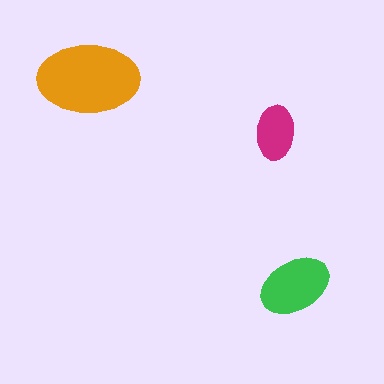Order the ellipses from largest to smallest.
the orange one, the green one, the magenta one.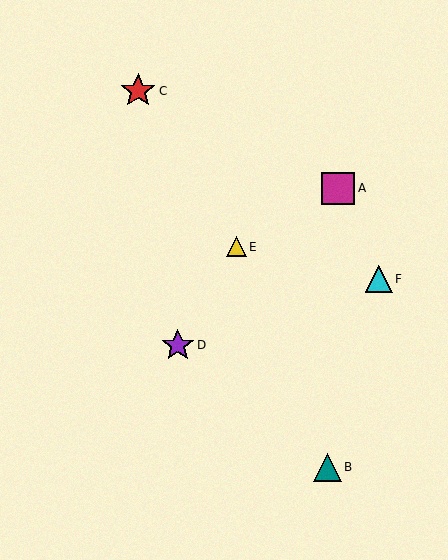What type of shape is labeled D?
Shape D is a purple star.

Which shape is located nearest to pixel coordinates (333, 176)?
The magenta square (labeled A) at (338, 188) is nearest to that location.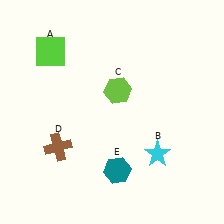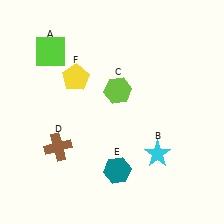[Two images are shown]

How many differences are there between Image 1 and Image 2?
There is 1 difference between the two images.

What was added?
A yellow pentagon (F) was added in Image 2.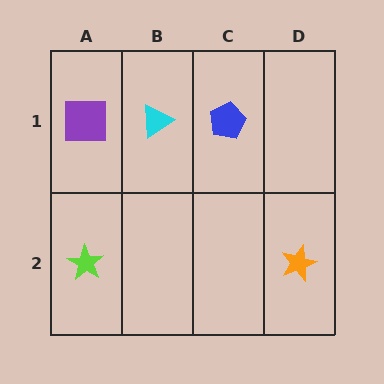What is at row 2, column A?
A lime star.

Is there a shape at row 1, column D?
No, that cell is empty.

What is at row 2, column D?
An orange star.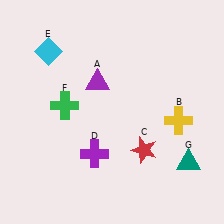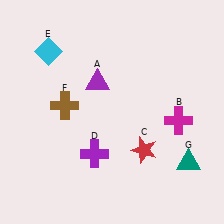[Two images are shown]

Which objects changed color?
B changed from yellow to magenta. F changed from green to brown.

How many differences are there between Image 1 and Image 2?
There are 2 differences between the two images.